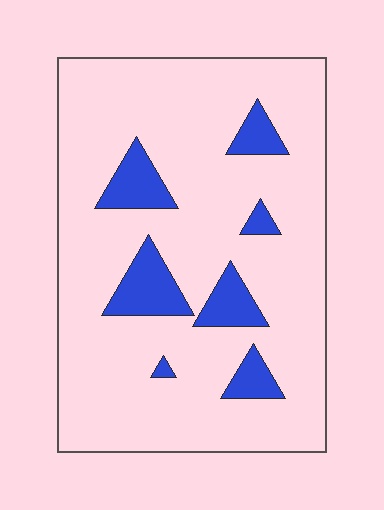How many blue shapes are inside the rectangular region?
7.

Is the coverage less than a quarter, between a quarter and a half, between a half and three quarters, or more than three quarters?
Less than a quarter.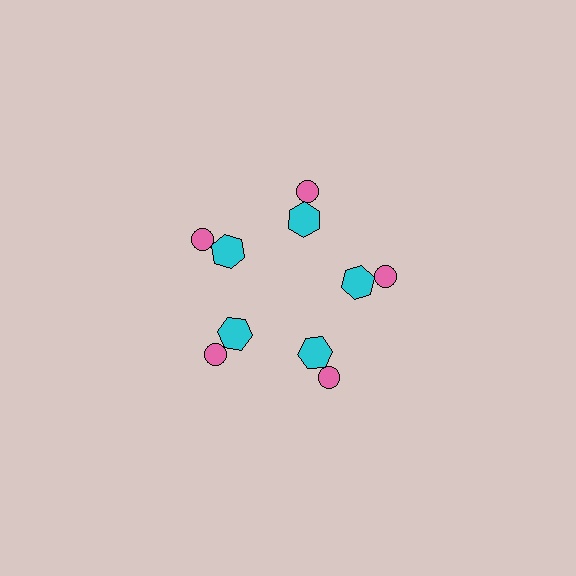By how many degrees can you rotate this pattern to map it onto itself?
The pattern maps onto itself every 72 degrees of rotation.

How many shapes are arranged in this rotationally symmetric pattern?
There are 10 shapes, arranged in 5 groups of 2.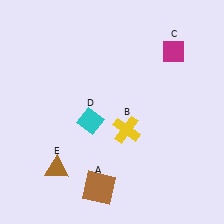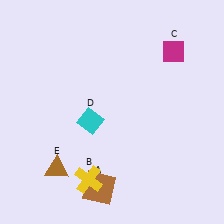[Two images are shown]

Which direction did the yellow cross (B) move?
The yellow cross (B) moved down.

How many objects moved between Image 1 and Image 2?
1 object moved between the two images.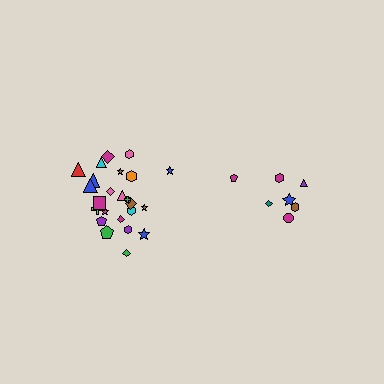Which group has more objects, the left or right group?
The left group.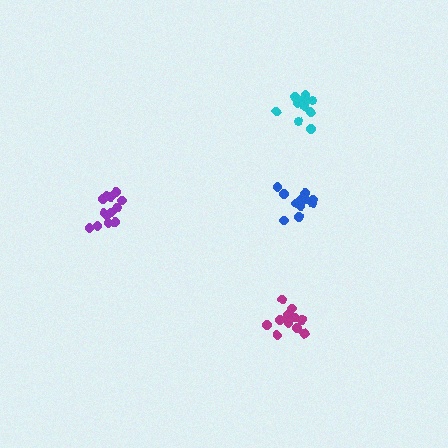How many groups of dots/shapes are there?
There are 4 groups.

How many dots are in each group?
Group 1: 13 dots, Group 2: 13 dots, Group 3: 12 dots, Group 4: 12 dots (50 total).